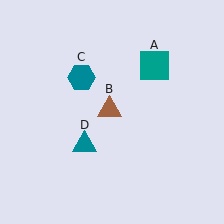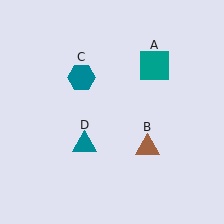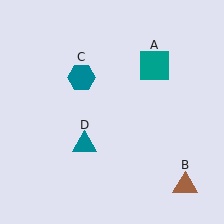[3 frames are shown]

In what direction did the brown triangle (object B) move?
The brown triangle (object B) moved down and to the right.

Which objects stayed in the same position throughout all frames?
Teal square (object A) and teal hexagon (object C) and teal triangle (object D) remained stationary.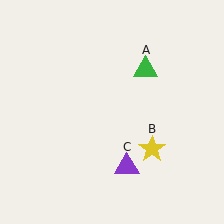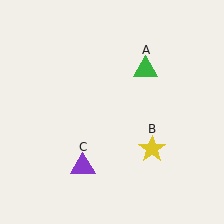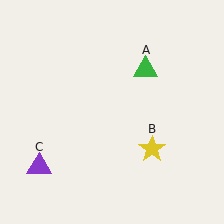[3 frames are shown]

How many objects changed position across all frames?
1 object changed position: purple triangle (object C).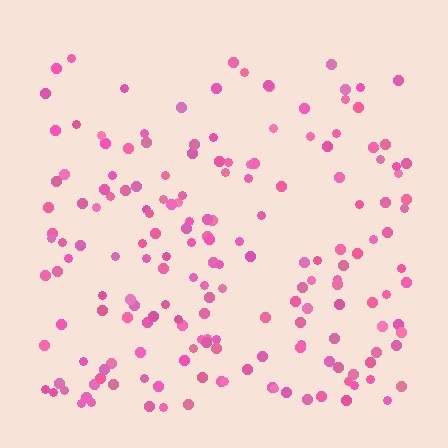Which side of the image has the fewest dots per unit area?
The top.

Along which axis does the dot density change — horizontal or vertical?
Vertical.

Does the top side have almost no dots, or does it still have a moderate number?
Still a moderate number, just noticeably fewer than the bottom.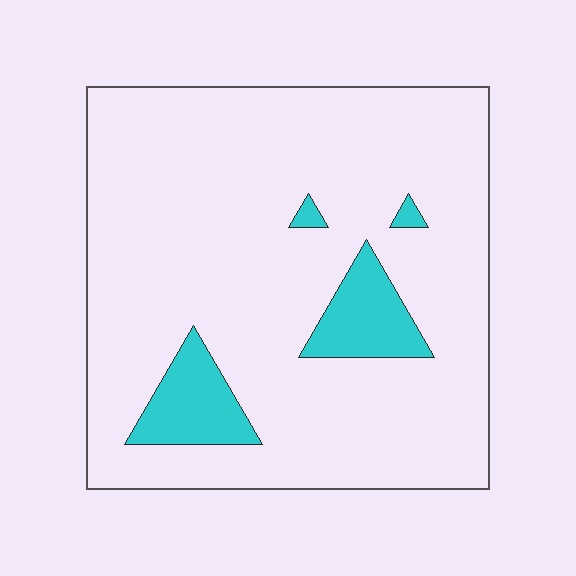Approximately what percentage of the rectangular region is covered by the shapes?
Approximately 10%.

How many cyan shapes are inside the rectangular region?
4.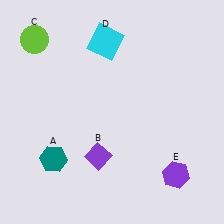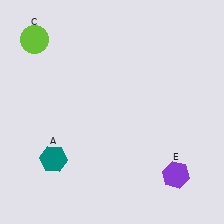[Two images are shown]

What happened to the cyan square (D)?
The cyan square (D) was removed in Image 2. It was in the top-left area of Image 1.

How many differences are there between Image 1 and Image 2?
There are 2 differences between the two images.